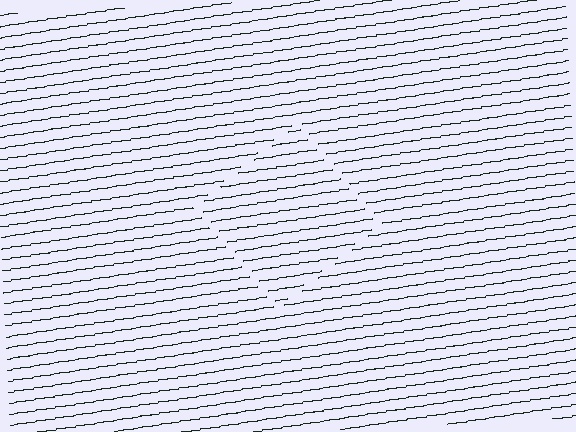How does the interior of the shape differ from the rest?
The interior of the shape contains the same grating, shifted by half a period — the contour is defined by the phase discontinuity where line-ends from the inner and outer gratings abut.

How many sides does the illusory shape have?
4 sides — the line-ends trace a square.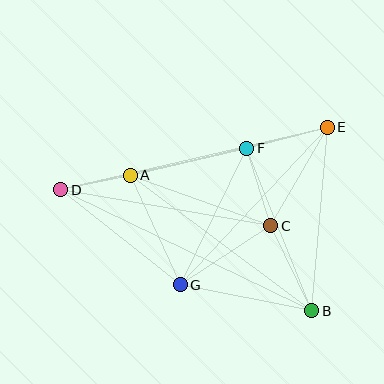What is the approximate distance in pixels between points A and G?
The distance between A and G is approximately 120 pixels.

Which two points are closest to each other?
Points A and D are closest to each other.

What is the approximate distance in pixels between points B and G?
The distance between B and G is approximately 134 pixels.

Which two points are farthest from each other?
Points B and D are farthest from each other.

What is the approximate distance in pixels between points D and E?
The distance between D and E is approximately 274 pixels.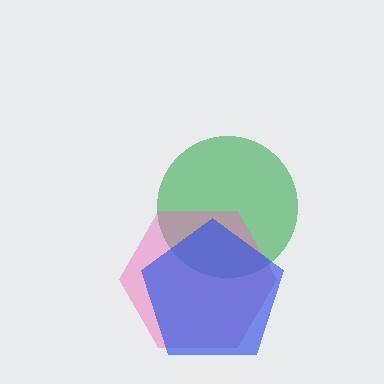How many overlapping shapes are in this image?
There are 3 overlapping shapes in the image.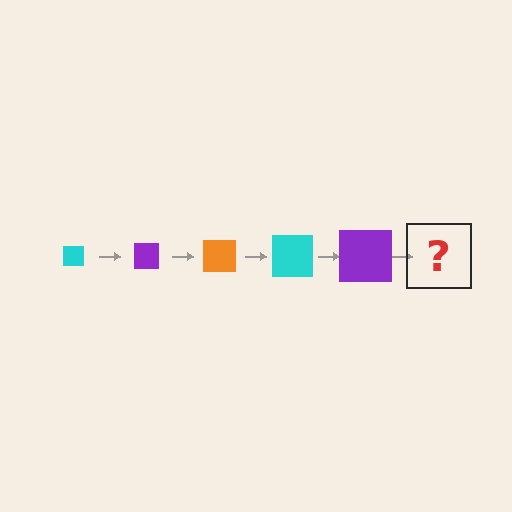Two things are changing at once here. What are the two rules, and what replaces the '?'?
The two rules are that the square grows larger each step and the color cycles through cyan, purple, and orange. The '?' should be an orange square, larger than the previous one.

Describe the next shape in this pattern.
It should be an orange square, larger than the previous one.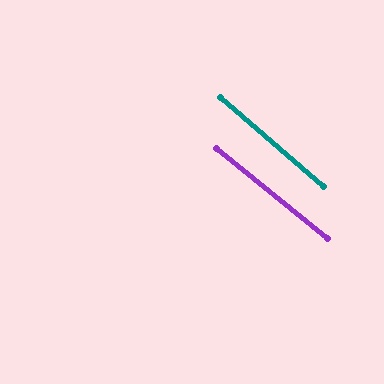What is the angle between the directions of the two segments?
Approximately 2 degrees.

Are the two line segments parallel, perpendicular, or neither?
Parallel — their directions differ by only 1.8°.